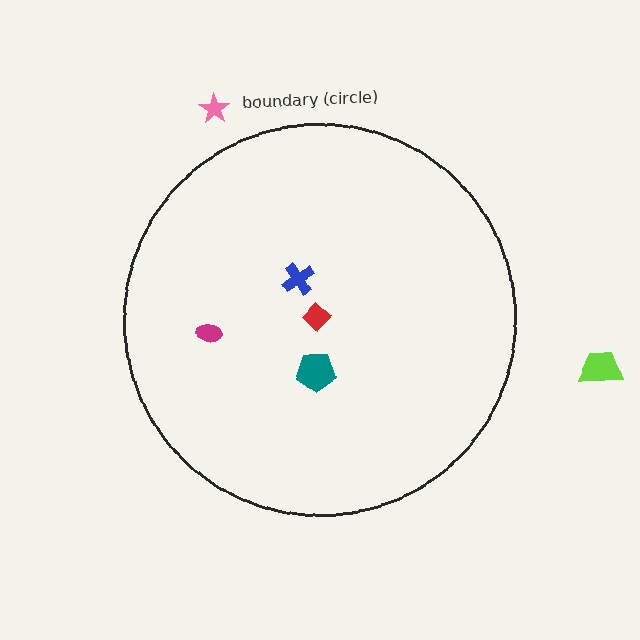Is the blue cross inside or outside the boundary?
Inside.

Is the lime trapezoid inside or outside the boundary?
Outside.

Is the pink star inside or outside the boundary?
Outside.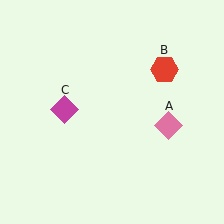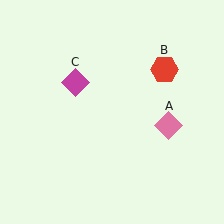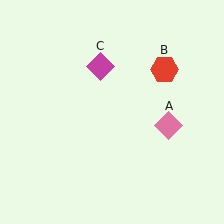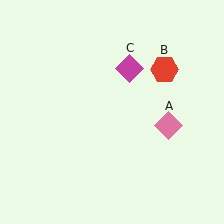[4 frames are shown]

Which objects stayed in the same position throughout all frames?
Pink diamond (object A) and red hexagon (object B) remained stationary.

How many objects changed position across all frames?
1 object changed position: magenta diamond (object C).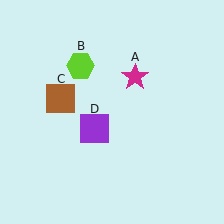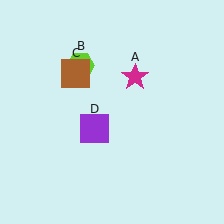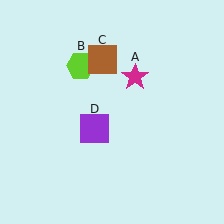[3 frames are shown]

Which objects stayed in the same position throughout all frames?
Magenta star (object A) and lime hexagon (object B) and purple square (object D) remained stationary.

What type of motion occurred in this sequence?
The brown square (object C) rotated clockwise around the center of the scene.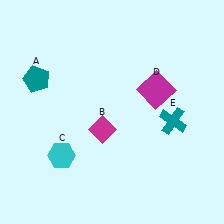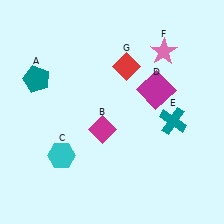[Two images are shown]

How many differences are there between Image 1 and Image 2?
There are 2 differences between the two images.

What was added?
A pink star (F), a red diamond (G) were added in Image 2.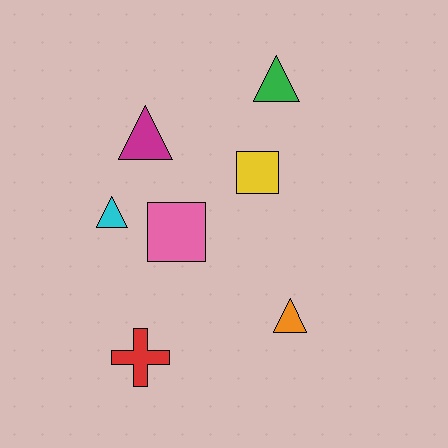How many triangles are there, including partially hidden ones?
There are 4 triangles.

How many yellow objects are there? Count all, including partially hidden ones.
There is 1 yellow object.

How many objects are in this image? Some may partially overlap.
There are 7 objects.